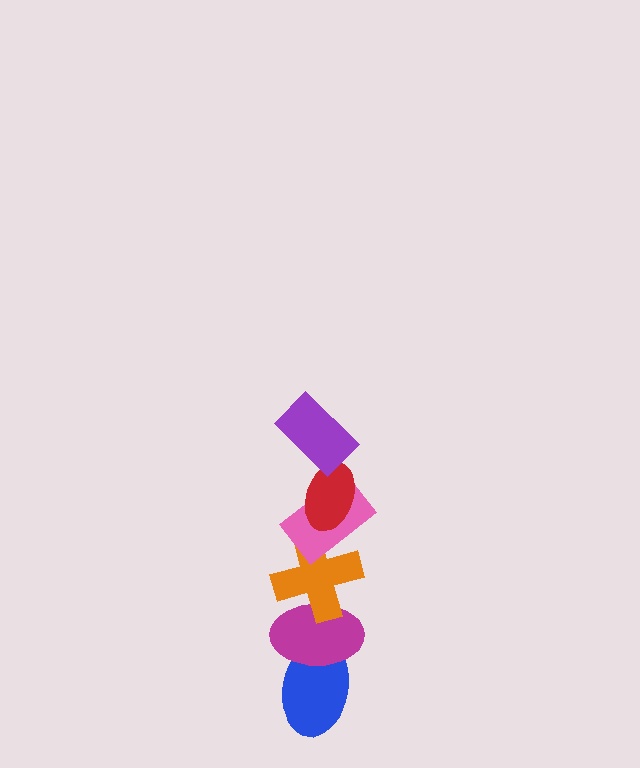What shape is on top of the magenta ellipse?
The orange cross is on top of the magenta ellipse.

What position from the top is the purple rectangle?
The purple rectangle is 1st from the top.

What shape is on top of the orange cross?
The pink rectangle is on top of the orange cross.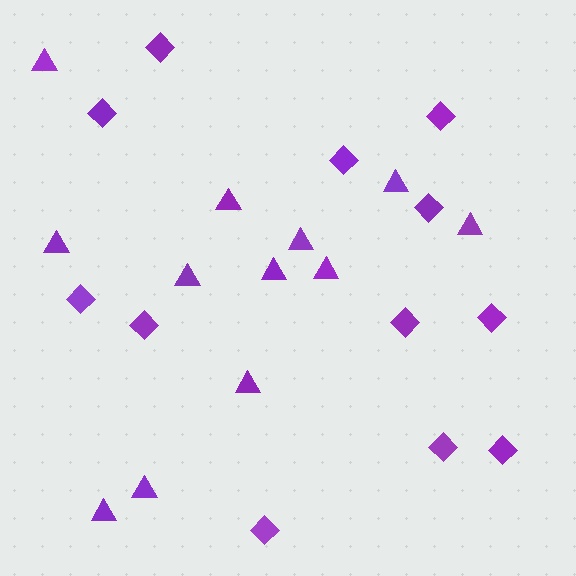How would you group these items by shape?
There are 2 groups: one group of triangles (12) and one group of diamonds (12).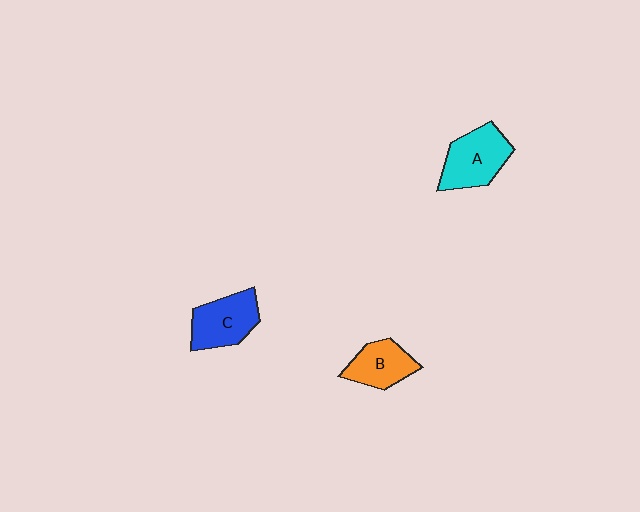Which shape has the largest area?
Shape A (cyan).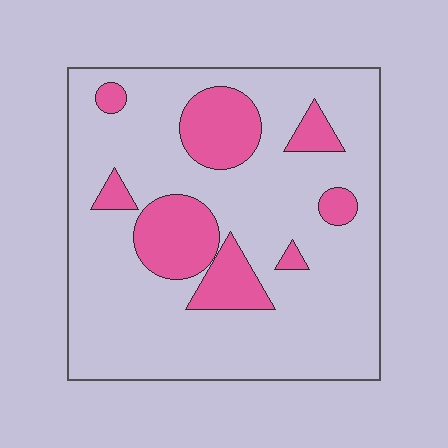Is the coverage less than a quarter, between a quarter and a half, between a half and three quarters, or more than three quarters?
Less than a quarter.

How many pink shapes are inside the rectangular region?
8.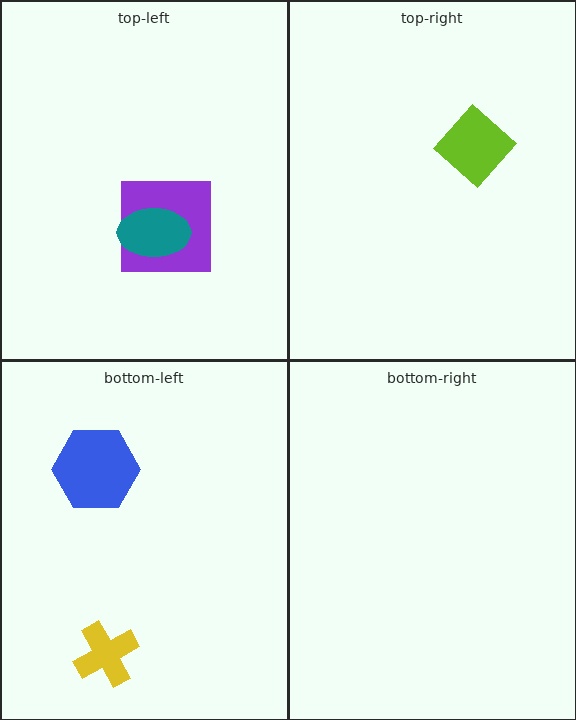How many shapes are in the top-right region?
1.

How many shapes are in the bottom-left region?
2.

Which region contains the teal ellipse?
The top-left region.